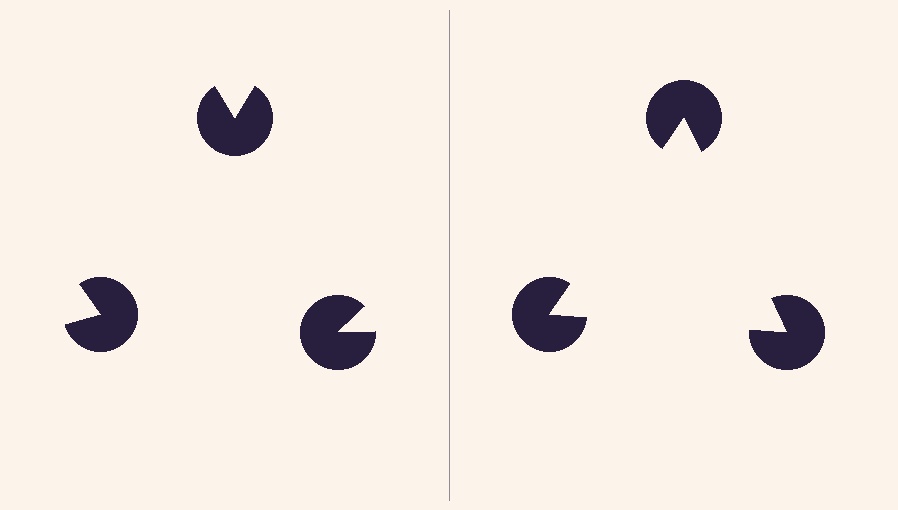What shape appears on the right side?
An illusory triangle.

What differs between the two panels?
The pac-man discs are positioned identically on both sides; only the wedge orientations differ. On the right they align to a triangle; on the left they are misaligned.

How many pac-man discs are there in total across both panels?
6 — 3 on each side.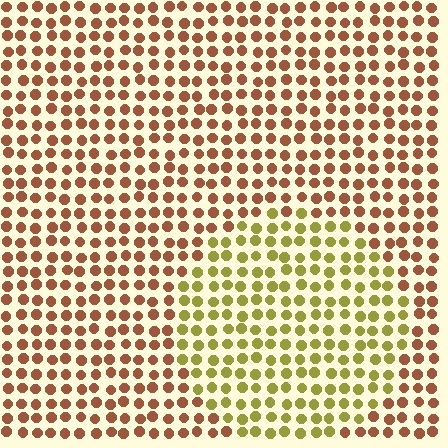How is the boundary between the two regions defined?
The boundary is defined purely by a slight shift in hue (about 47 degrees). Spacing, size, and orientation are identical on both sides.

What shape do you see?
I see a circle.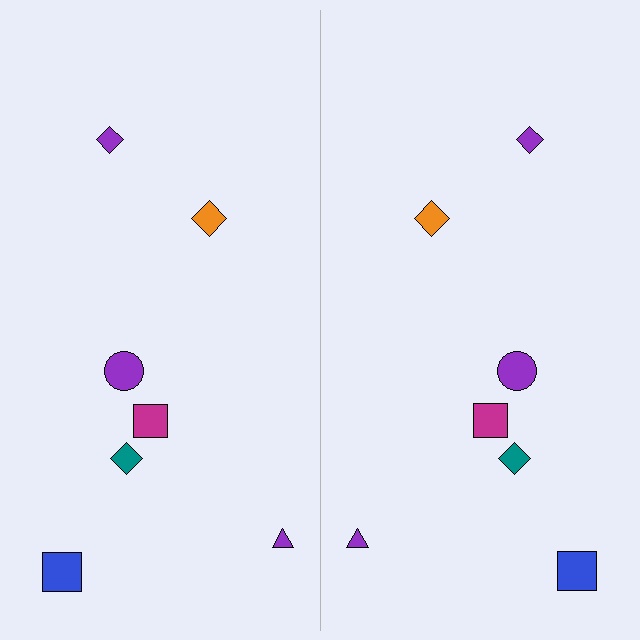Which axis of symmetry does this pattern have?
The pattern has a vertical axis of symmetry running through the center of the image.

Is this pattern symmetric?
Yes, this pattern has bilateral (reflection) symmetry.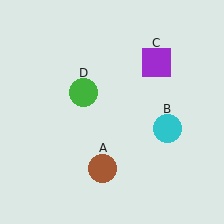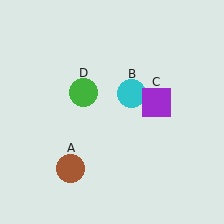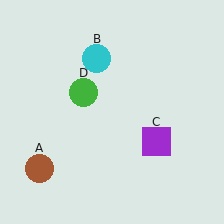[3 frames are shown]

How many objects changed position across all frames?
3 objects changed position: brown circle (object A), cyan circle (object B), purple square (object C).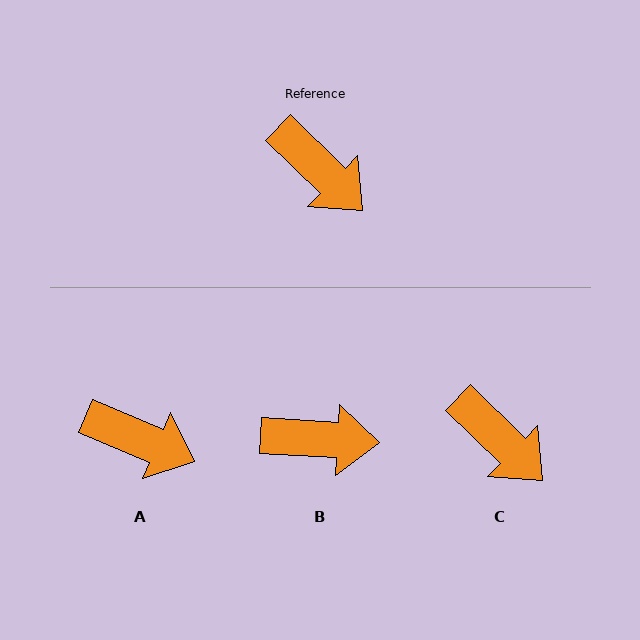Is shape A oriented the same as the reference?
No, it is off by about 22 degrees.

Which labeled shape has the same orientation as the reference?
C.